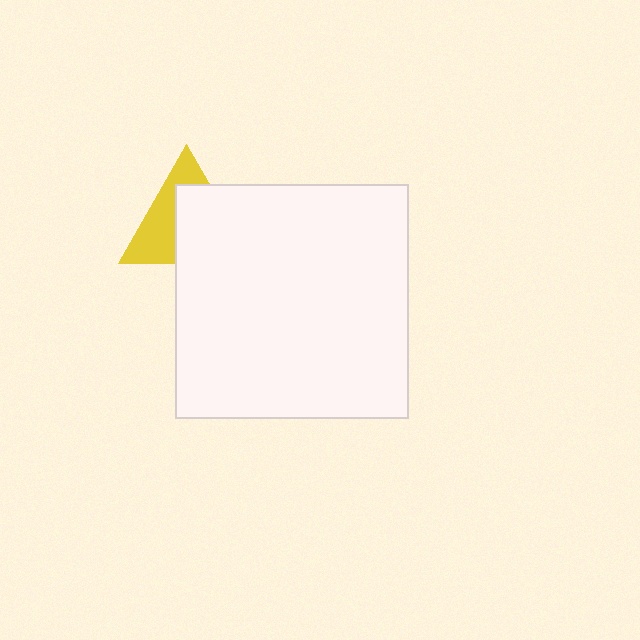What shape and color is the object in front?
The object in front is a white square.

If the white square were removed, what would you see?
You would see the complete yellow triangle.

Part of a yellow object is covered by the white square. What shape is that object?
It is a triangle.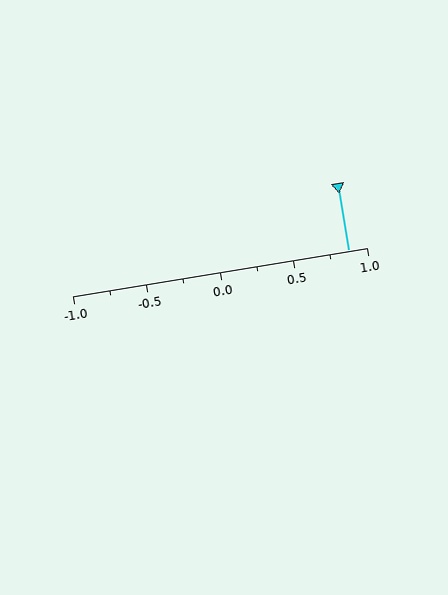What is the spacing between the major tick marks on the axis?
The major ticks are spaced 0.5 apart.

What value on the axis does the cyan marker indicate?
The marker indicates approximately 0.88.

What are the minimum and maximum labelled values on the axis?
The axis runs from -1.0 to 1.0.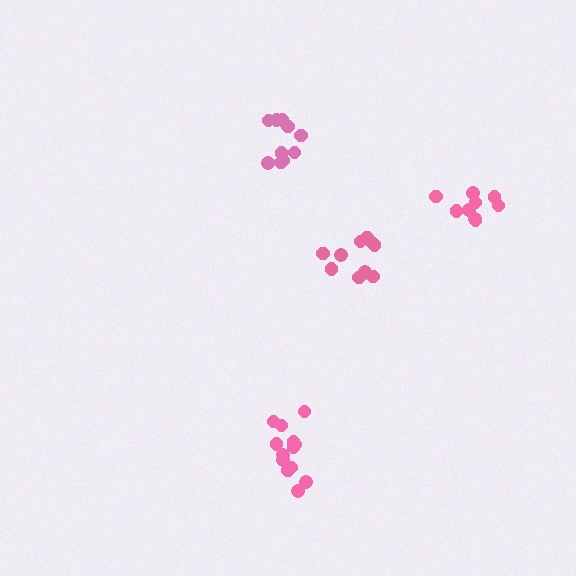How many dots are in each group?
Group 1: 13 dots, Group 2: 9 dots, Group 3: 10 dots, Group 4: 10 dots (42 total).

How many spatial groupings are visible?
There are 4 spatial groupings.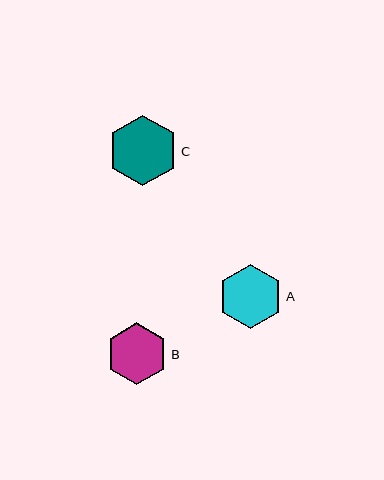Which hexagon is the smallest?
Hexagon B is the smallest with a size of approximately 62 pixels.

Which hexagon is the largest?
Hexagon C is the largest with a size of approximately 70 pixels.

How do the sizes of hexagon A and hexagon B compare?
Hexagon A and hexagon B are approximately the same size.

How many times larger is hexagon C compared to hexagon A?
Hexagon C is approximately 1.1 times the size of hexagon A.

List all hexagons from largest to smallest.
From largest to smallest: C, A, B.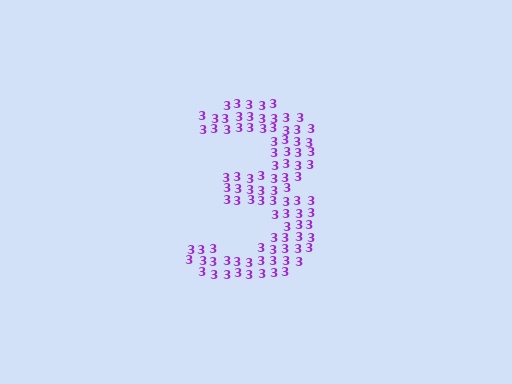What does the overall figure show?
The overall figure shows the digit 3.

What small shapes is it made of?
It is made of small digit 3's.